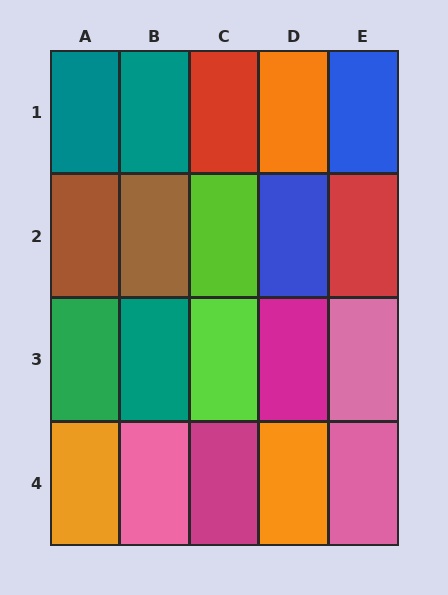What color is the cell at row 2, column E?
Red.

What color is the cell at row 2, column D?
Blue.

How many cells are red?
2 cells are red.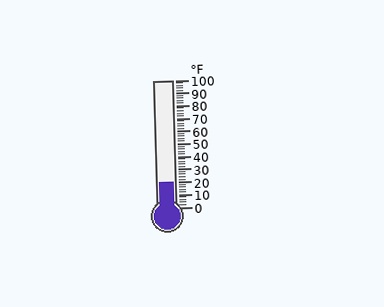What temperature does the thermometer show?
The thermometer shows approximately 20°F.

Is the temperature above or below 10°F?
The temperature is above 10°F.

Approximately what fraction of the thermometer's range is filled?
The thermometer is filled to approximately 20% of its range.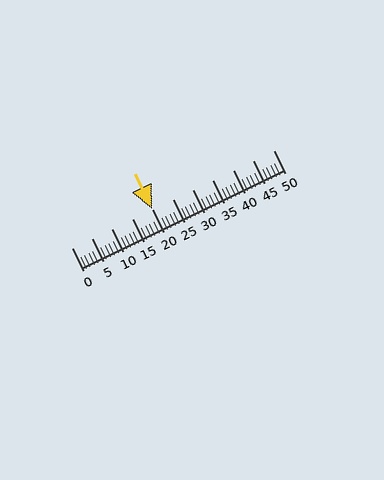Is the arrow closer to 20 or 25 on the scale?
The arrow is closer to 20.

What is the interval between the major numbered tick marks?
The major tick marks are spaced 5 units apart.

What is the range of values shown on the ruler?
The ruler shows values from 0 to 50.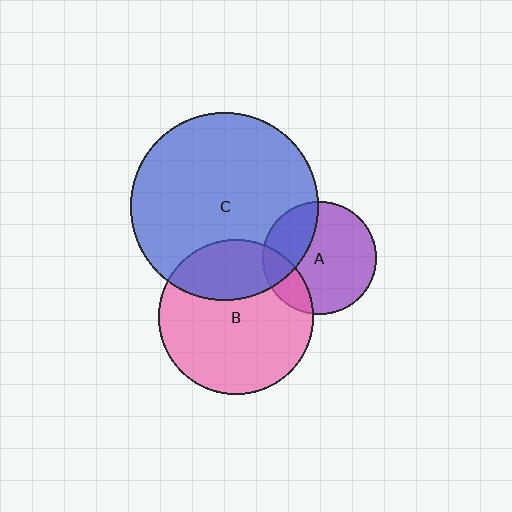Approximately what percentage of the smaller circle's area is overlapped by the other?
Approximately 20%.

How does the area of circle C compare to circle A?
Approximately 2.8 times.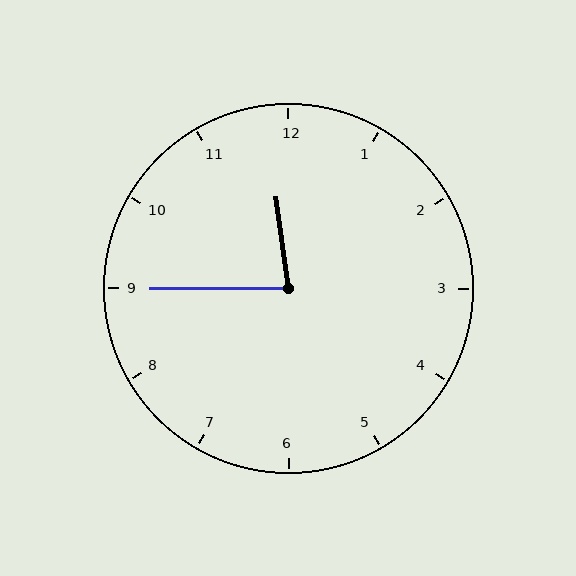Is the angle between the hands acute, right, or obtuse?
It is acute.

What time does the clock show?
11:45.